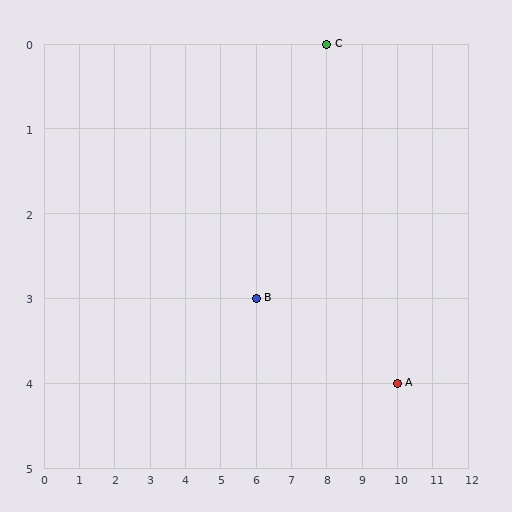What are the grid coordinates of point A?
Point A is at grid coordinates (10, 4).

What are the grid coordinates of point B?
Point B is at grid coordinates (6, 3).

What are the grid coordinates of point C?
Point C is at grid coordinates (8, 0).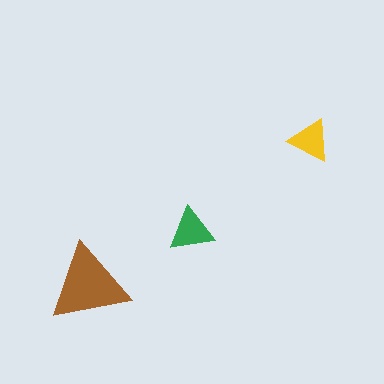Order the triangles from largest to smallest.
the brown one, the green one, the yellow one.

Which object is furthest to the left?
The brown triangle is leftmost.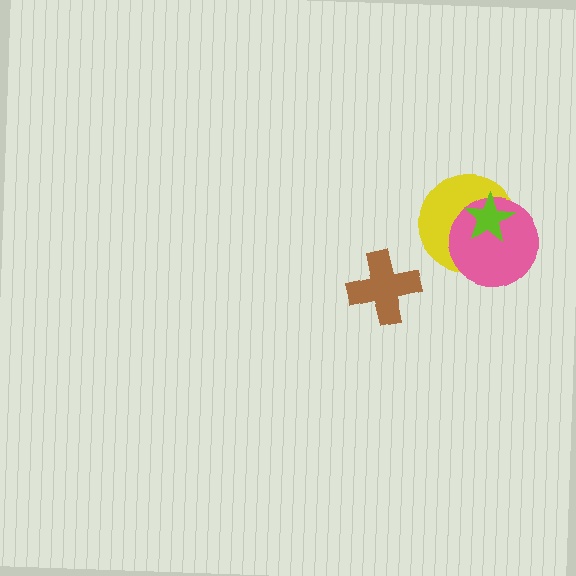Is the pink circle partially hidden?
Yes, it is partially covered by another shape.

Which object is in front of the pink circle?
The lime star is in front of the pink circle.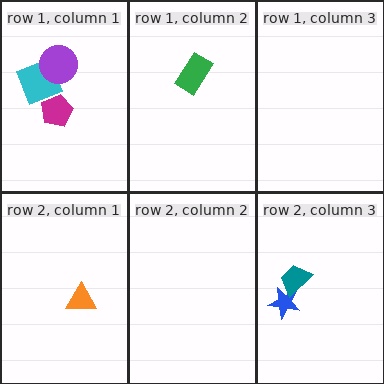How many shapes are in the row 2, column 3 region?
2.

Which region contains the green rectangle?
The row 1, column 2 region.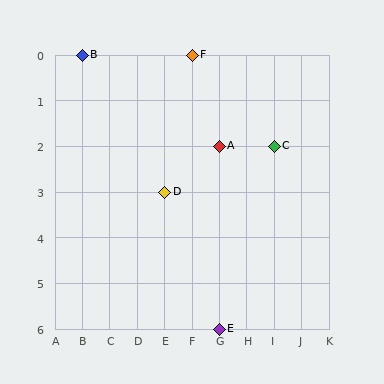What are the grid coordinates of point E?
Point E is at grid coordinates (G, 6).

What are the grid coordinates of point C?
Point C is at grid coordinates (I, 2).